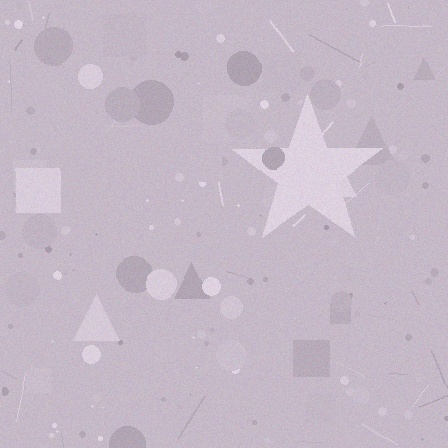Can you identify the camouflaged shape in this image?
The camouflaged shape is a star.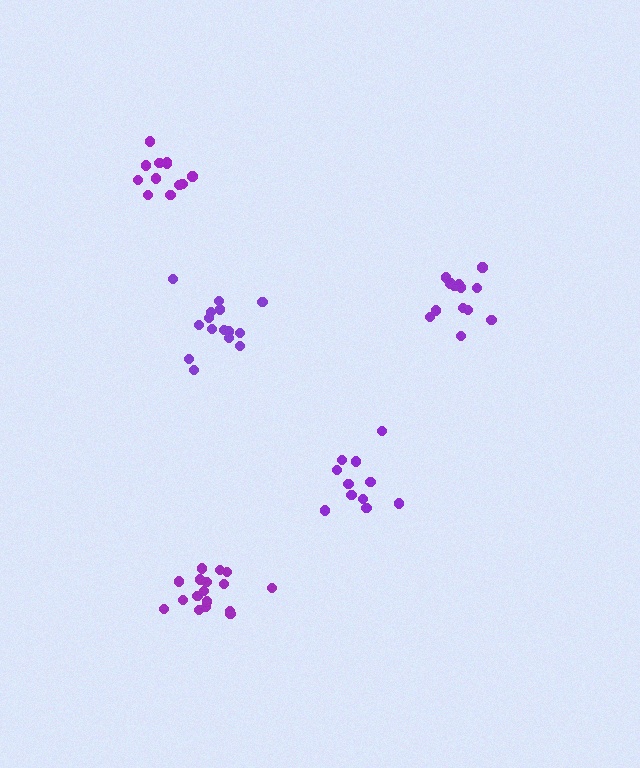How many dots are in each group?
Group 1: 12 dots, Group 2: 15 dots, Group 3: 13 dots, Group 4: 11 dots, Group 5: 17 dots (68 total).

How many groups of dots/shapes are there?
There are 5 groups.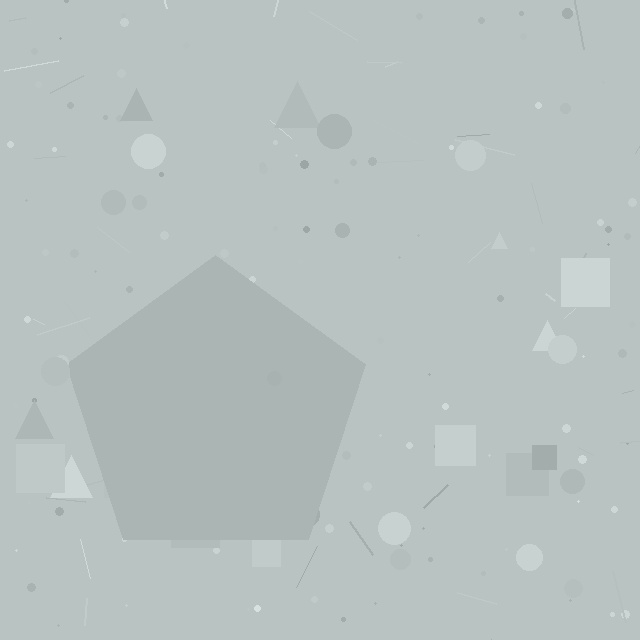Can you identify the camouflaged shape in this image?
The camouflaged shape is a pentagon.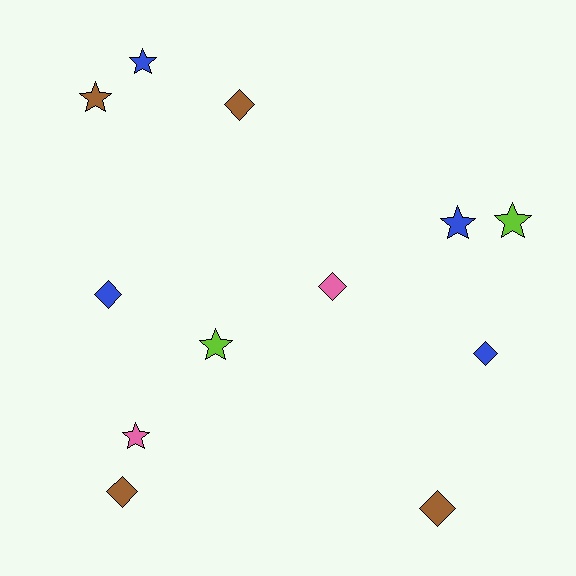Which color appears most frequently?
Blue, with 4 objects.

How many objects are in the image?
There are 12 objects.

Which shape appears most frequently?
Diamond, with 6 objects.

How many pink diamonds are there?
There is 1 pink diamond.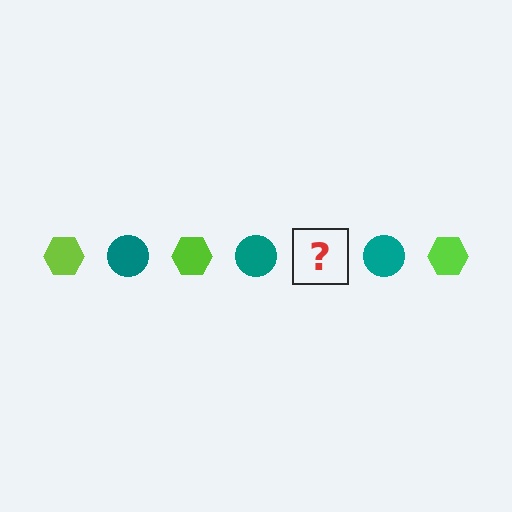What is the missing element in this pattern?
The missing element is a lime hexagon.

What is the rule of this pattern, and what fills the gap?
The rule is that the pattern alternates between lime hexagon and teal circle. The gap should be filled with a lime hexagon.